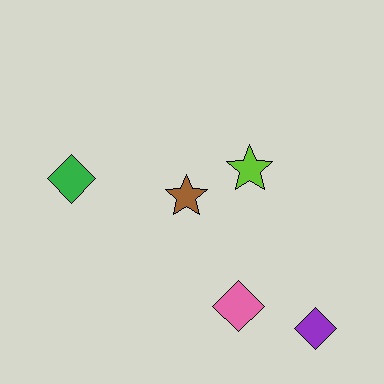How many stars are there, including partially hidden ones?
There are 2 stars.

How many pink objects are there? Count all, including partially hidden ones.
There is 1 pink object.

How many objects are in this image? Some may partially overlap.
There are 5 objects.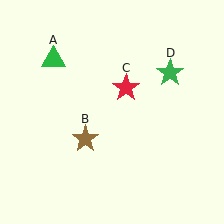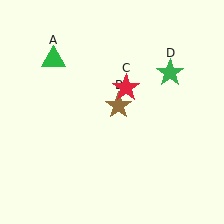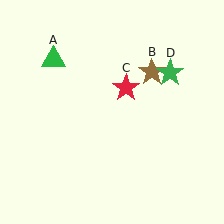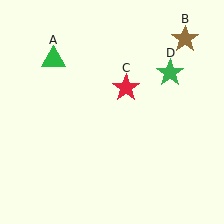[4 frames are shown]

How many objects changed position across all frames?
1 object changed position: brown star (object B).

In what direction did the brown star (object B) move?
The brown star (object B) moved up and to the right.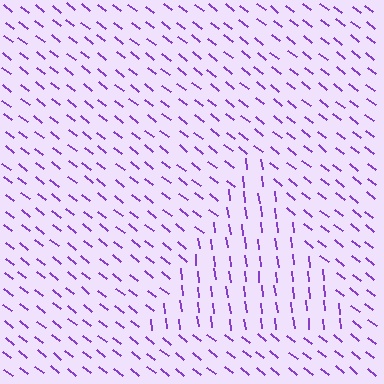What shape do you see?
I see a triangle.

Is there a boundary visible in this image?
Yes, there is a texture boundary formed by a change in line orientation.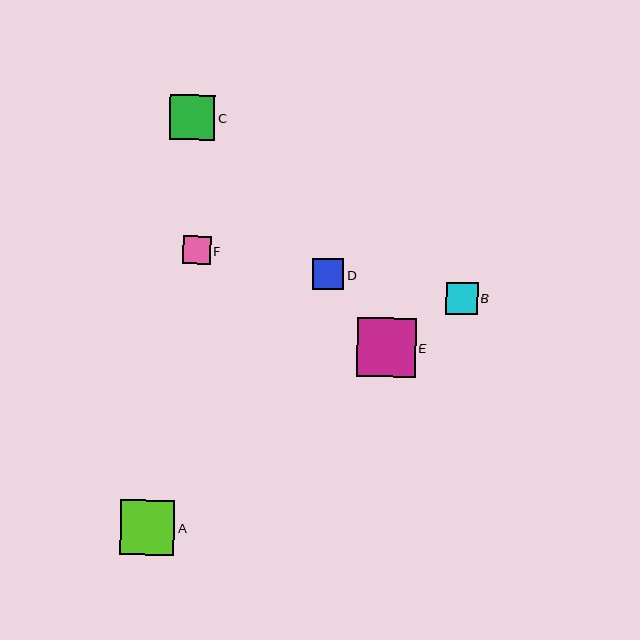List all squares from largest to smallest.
From largest to smallest: E, A, C, B, D, F.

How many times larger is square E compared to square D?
Square E is approximately 1.9 times the size of square D.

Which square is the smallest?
Square F is the smallest with a size of approximately 28 pixels.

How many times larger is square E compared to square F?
Square E is approximately 2.1 times the size of square F.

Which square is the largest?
Square E is the largest with a size of approximately 59 pixels.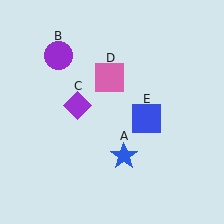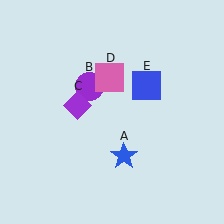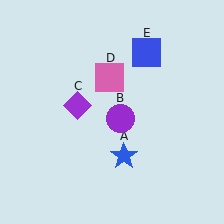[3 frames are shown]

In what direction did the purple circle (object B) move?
The purple circle (object B) moved down and to the right.